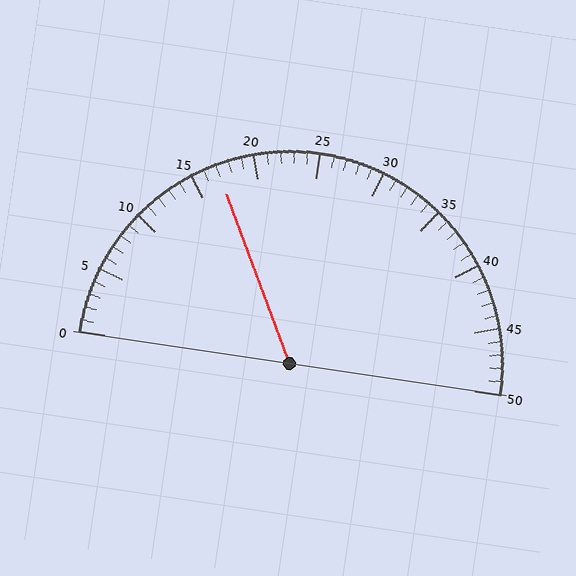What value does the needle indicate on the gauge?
The needle indicates approximately 17.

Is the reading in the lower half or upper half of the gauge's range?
The reading is in the lower half of the range (0 to 50).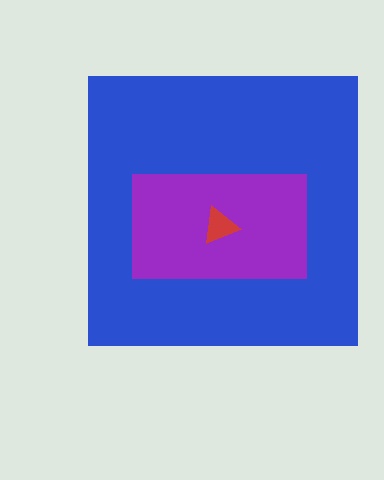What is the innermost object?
The red triangle.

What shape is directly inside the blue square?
The purple rectangle.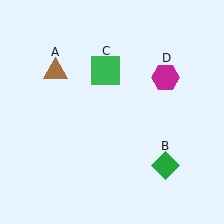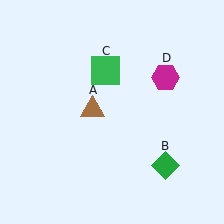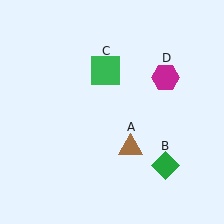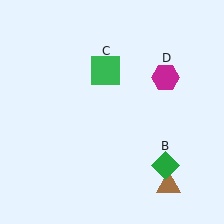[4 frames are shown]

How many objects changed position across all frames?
1 object changed position: brown triangle (object A).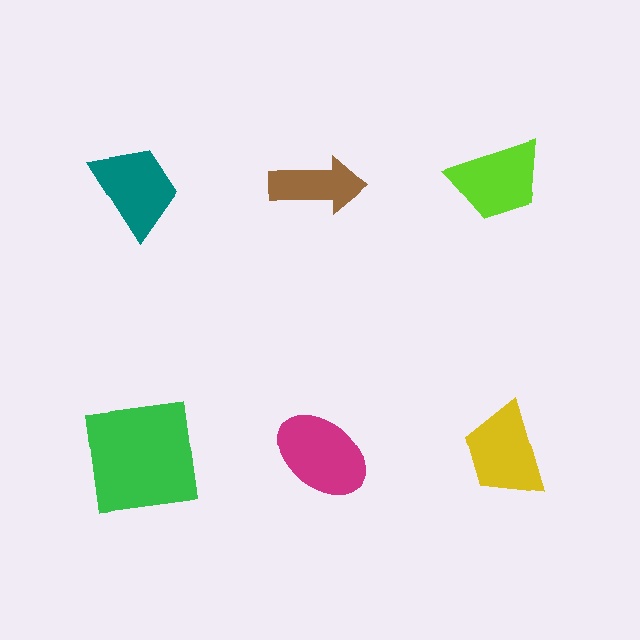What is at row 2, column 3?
A yellow trapezoid.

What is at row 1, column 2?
A brown arrow.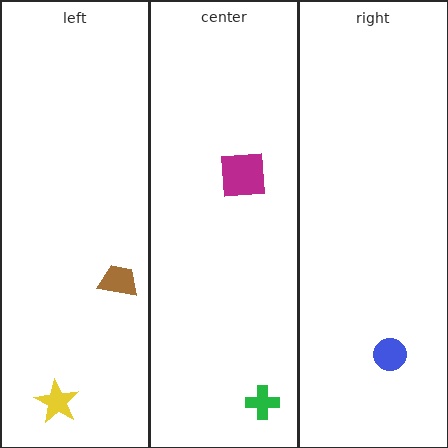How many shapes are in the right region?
1.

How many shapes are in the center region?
2.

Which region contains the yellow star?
The left region.